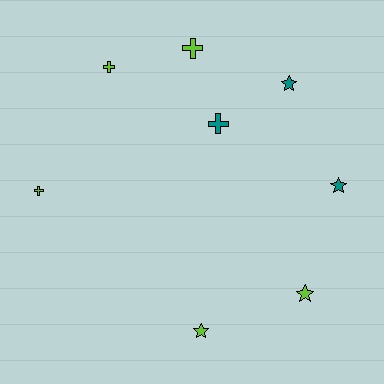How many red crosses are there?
There are no red crosses.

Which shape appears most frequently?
Cross, with 4 objects.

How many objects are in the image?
There are 8 objects.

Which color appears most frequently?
Lime, with 5 objects.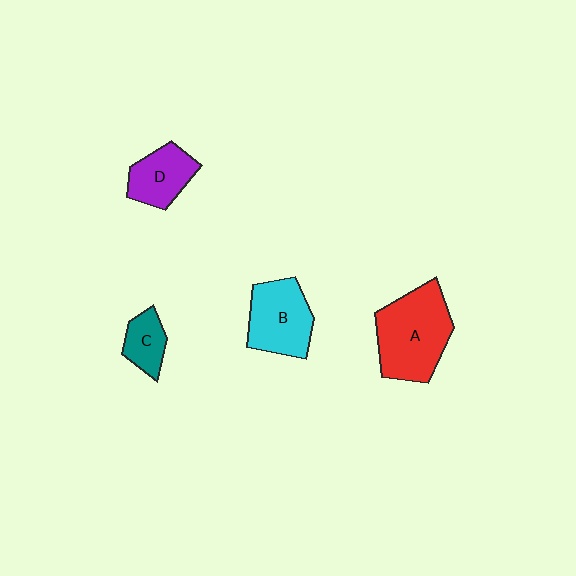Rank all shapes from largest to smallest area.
From largest to smallest: A (red), B (cyan), D (purple), C (teal).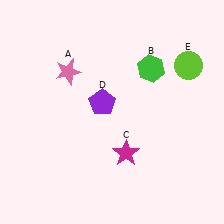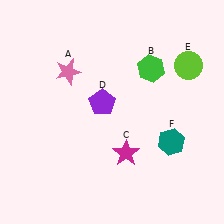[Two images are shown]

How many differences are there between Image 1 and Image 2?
There is 1 difference between the two images.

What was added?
A teal hexagon (F) was added in Image 2.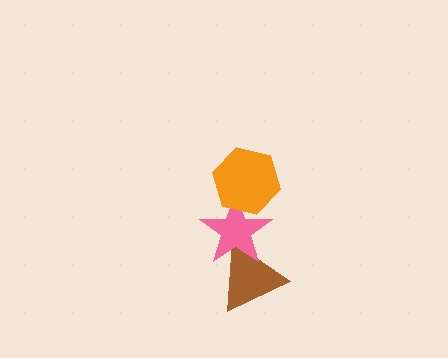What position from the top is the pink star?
The pink star is 2nd from the top.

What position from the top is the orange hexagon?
The orange hexagon is 1st from the top.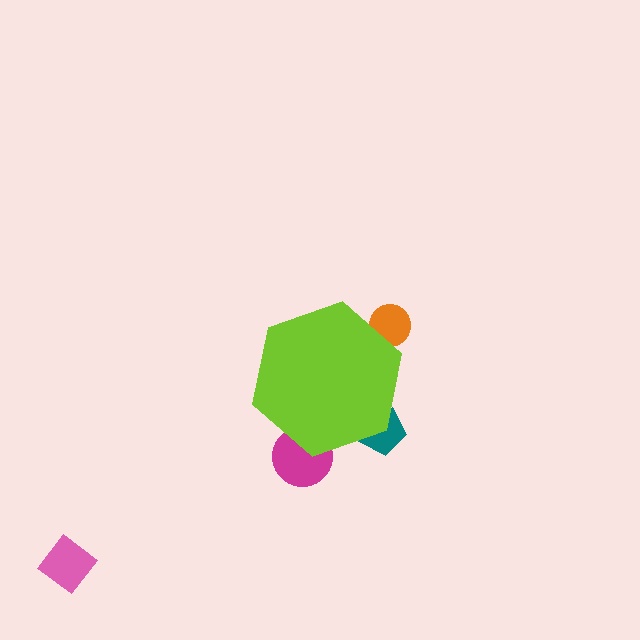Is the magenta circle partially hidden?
Yes, the magenta circle is partially hidden behind the lime hexagon.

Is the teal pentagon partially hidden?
Yes, the teal pentagon is partially hidden behind the lime hexagon.